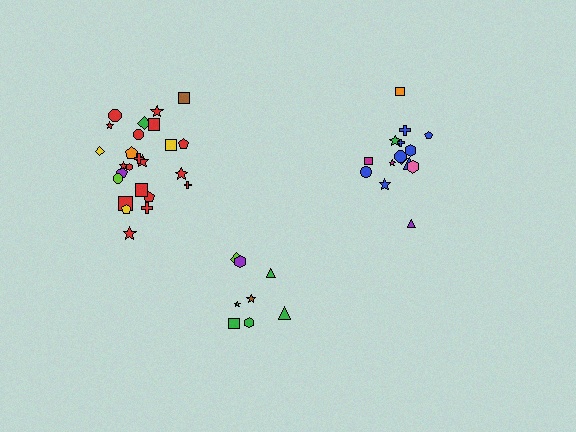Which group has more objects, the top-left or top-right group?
The top-left group.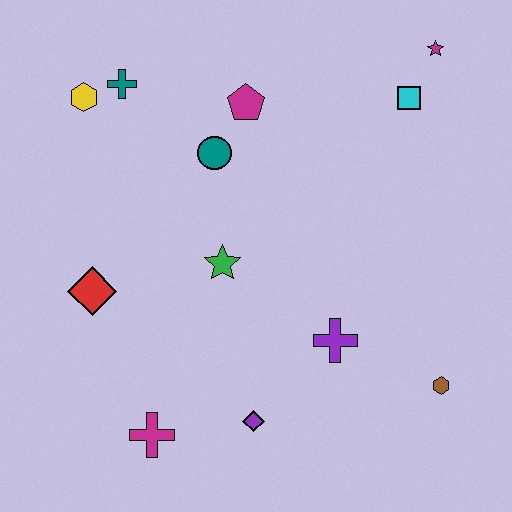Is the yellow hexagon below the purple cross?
No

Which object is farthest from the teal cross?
The brown hexagon is farthest from the teal cross.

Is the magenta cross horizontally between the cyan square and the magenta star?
No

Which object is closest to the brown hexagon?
The purple cross is closest to the brown hexagon.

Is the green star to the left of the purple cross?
Yes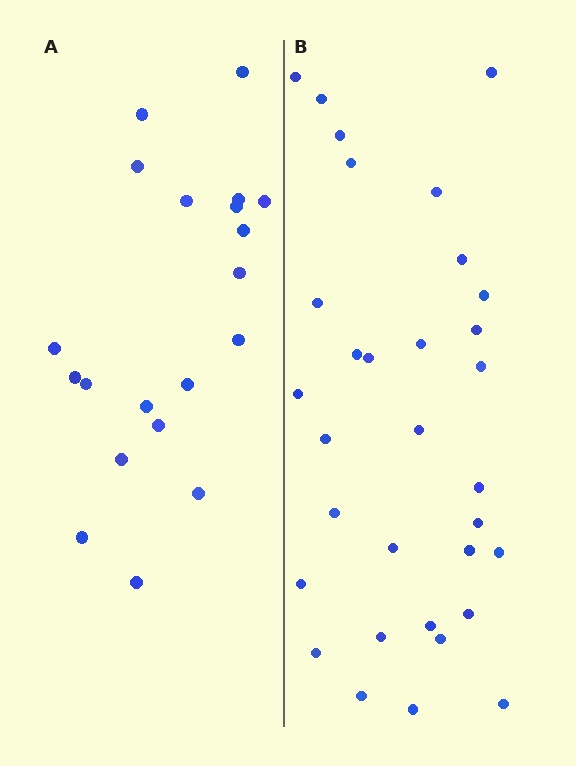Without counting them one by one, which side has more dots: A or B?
Region B (the right region) has more dots.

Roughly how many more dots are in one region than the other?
Region B has roughly 12 or so more dots than region A.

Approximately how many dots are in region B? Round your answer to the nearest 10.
About 30 dots. (The exact count is 32, which rounds to 30.)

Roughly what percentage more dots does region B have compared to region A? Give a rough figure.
About 60% more.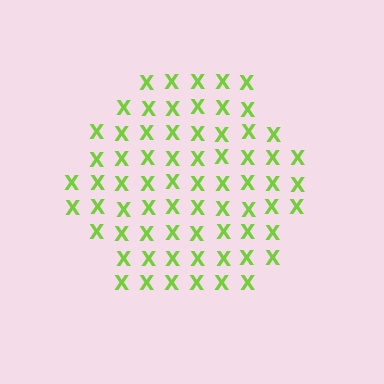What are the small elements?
The small elements are letter X's.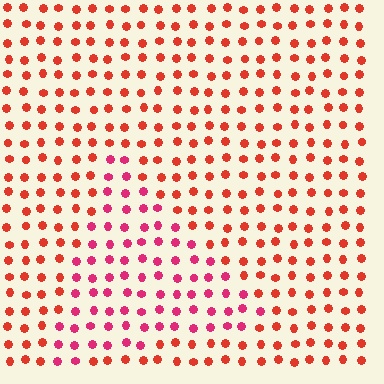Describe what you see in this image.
The image is filled with small red elements in a uniform arrangement. A triangle-shaped region is visible where the elements are tinted to a slightly different hue, forming a subtle color boundary.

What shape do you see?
I see a triangle.